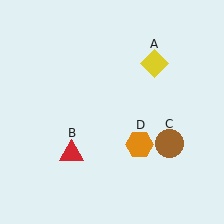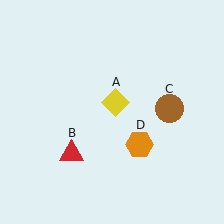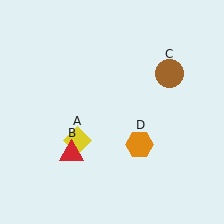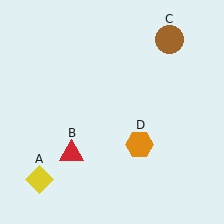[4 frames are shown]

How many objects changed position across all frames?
2 objects changed position: yellow diamond (object A), brown circle (object C).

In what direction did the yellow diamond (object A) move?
The yellow diamond (object A) moved down and to the left.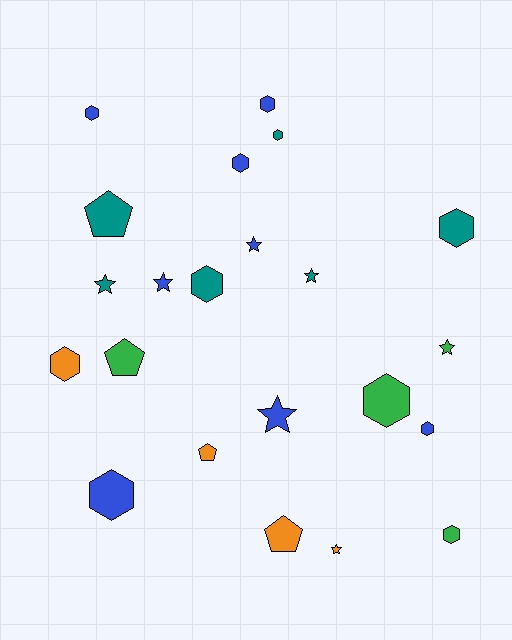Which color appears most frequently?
Blue, with 8 objects.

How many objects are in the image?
There are 22 objects.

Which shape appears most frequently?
Hexagon, with 11 objects.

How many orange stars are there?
There is 1 orange star.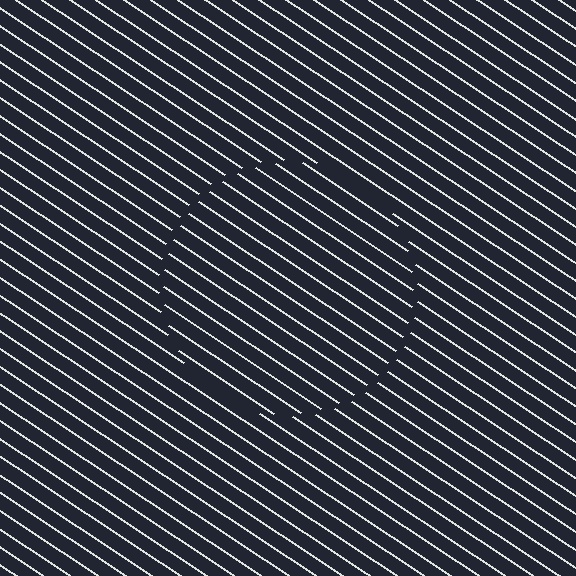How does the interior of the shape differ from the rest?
The interior of the shape contains the same grating, shifted by half a period — the contour is defined by the phase discontinuity where line-ends from the inner and outer gratings abut.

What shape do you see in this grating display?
An illusory circle. The interior of the shape contains the same grating, shifted by half a period — the contour is defined by the phase discontinuity where line-ends from the inner and outer gratings abut.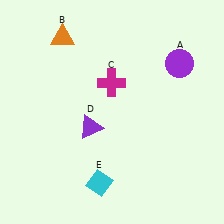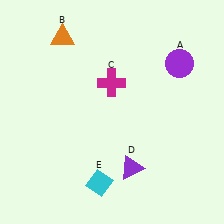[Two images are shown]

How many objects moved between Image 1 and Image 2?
1 object moved between the two images.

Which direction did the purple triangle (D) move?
The purple triangle (D) moved right.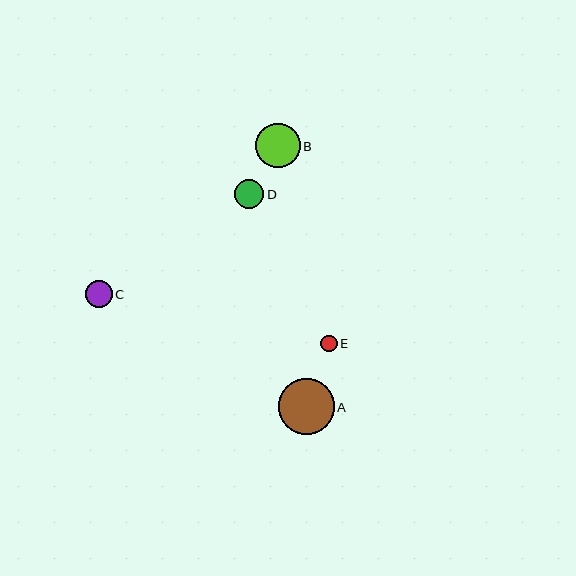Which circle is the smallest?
Circle E is the smallest with a size of approximately 17 pixels.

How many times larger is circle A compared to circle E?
Circle A is approximately 3.4 times the size of circle E.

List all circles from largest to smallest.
From largest to smallest: A, B, D, C, E.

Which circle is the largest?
Circle A is the largest with a size of approximately 56 pixels.